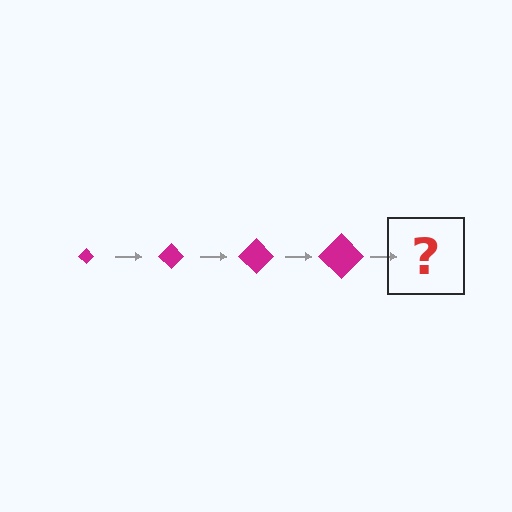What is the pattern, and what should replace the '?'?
The pattern is that the diamond gets progressively larger each step. The '?' should be a magenta diamond, larger than the previous one.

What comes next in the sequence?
The next element should be a magenta diamond, larger than the previous one.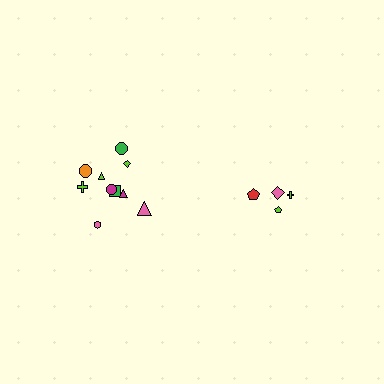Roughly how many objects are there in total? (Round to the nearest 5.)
Roughly 15 objects in total.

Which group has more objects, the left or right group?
The left group.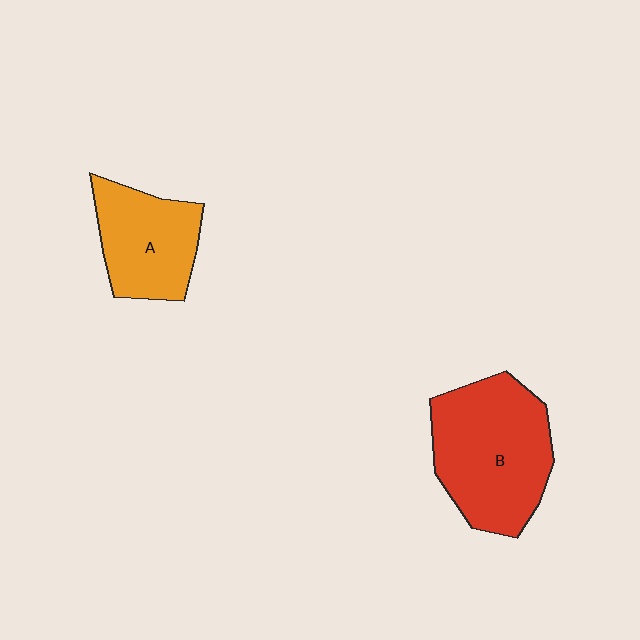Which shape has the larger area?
Shape B (red).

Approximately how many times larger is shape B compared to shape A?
Approximately 1.5 times.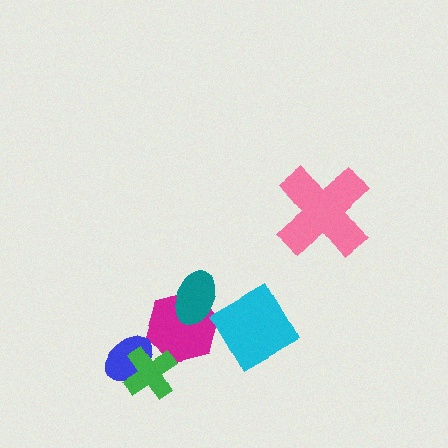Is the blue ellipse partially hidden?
Yes, it is partially covered by another shape.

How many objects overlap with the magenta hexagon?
3 objects overlap with the magenta hexagon.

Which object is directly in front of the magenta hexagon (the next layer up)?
The green cross is directly in front of the magenta hexagon.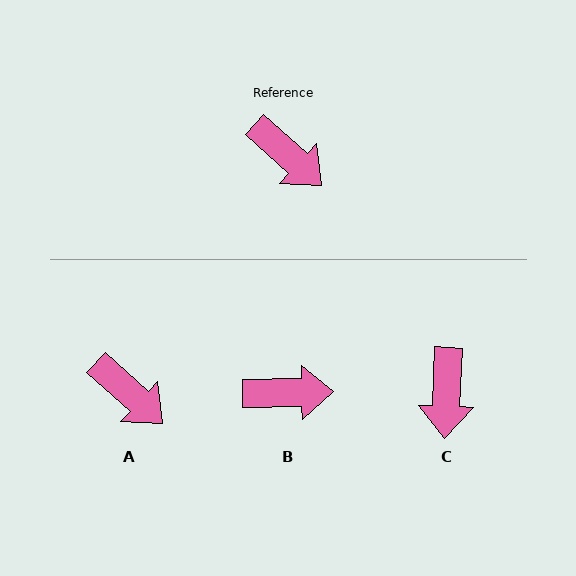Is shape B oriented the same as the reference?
No, it is off by about 44 degrees.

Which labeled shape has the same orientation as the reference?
A.